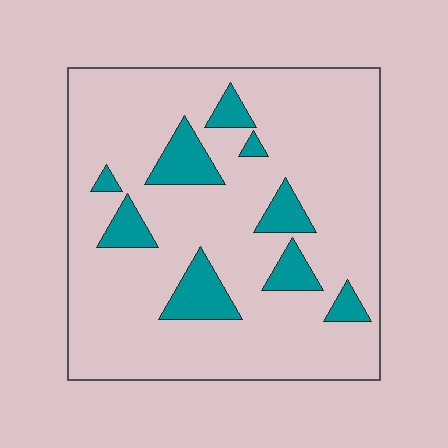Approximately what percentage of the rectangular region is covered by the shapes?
Approximately 15%.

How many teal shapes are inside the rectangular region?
9.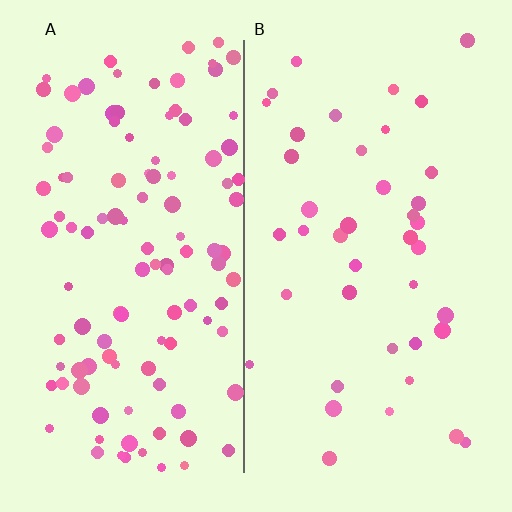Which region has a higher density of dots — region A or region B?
A (the left).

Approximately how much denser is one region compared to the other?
Approximately 2.7× — region A over region B.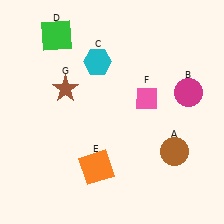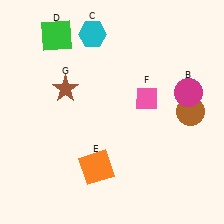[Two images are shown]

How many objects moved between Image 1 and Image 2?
2 objects moved between the two images.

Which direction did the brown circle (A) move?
The brown circle (A) moved up.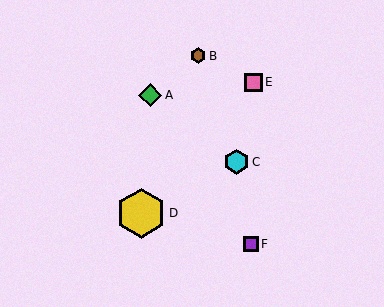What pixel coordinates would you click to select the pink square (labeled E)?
Click at (253, 82) to select the pink square E.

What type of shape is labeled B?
Shape B is a brown hexagon.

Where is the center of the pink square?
The center of the pink square is at (253, 82).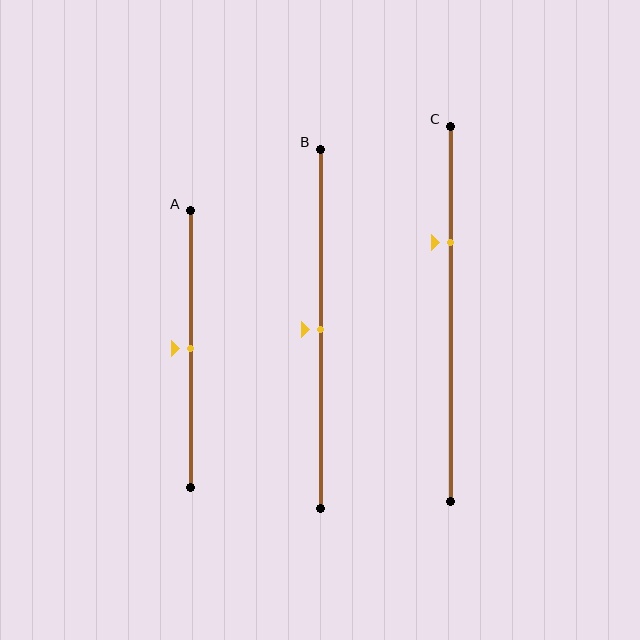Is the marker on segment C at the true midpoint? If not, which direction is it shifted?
No, the marker on segment C is shifted upward by about 19% of the segment length.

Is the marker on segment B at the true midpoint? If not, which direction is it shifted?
Yes, the marker on segment B is at the true midpoint.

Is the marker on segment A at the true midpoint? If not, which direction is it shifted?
Yes, the marker on segment A is at the true midpoint.